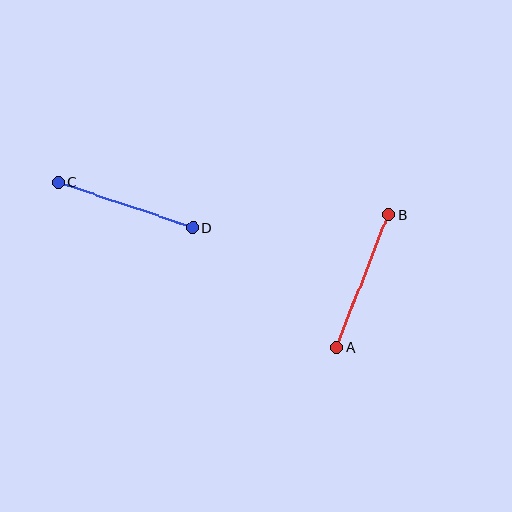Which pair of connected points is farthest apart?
Points A and B are farthest apart.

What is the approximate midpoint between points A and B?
The midpoint is at approximately (362, 281) pixels.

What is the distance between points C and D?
The distance is approximately 141 pixels.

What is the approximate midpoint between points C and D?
The midpoint is at approximately (126, 205) pixels.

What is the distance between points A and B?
The distance is approximately 143 pixels.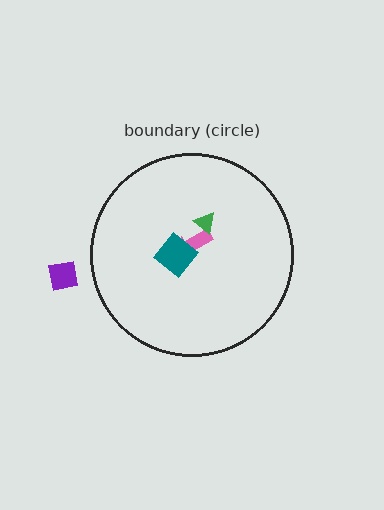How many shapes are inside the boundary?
3 inside, 1 outside.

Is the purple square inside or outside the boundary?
Outside.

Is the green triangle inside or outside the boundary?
Inside.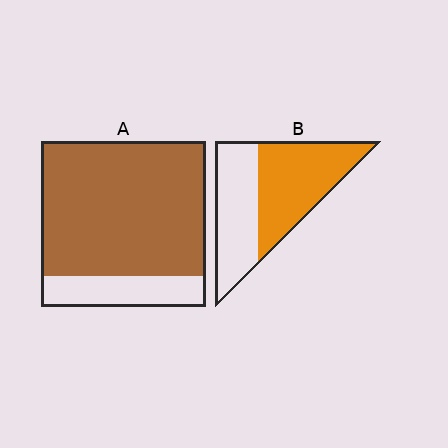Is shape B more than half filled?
Yes.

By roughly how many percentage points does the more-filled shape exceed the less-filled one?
By roughly 25 percentage points (A over B).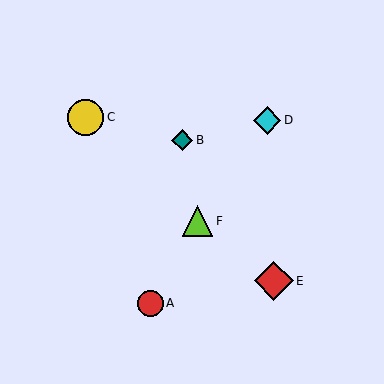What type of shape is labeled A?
Shape A is a red circle.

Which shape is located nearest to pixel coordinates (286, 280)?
The red diamond (labeled E) at (274, 281) is nearest to that location.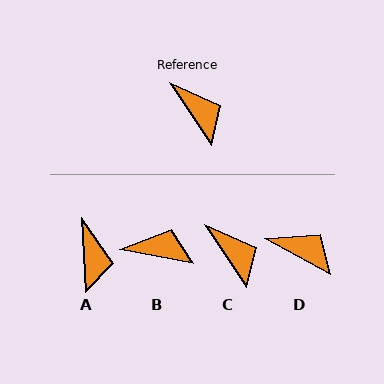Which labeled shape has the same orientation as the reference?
C.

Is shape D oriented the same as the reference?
No, it is off by about 27 degrees.